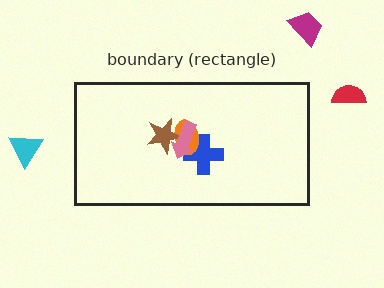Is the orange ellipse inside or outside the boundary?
Inside.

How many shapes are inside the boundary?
4 inside, 3 outside.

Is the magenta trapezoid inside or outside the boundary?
Outside.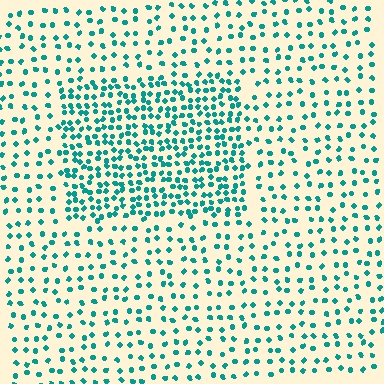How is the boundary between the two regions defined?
The boundary is defined by a change in element density (approximately 2.1x ratio). All elements are the same color, size, and shape.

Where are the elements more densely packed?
The elements are more densely packed inside the rectangle boundary.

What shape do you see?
I see a rectangle.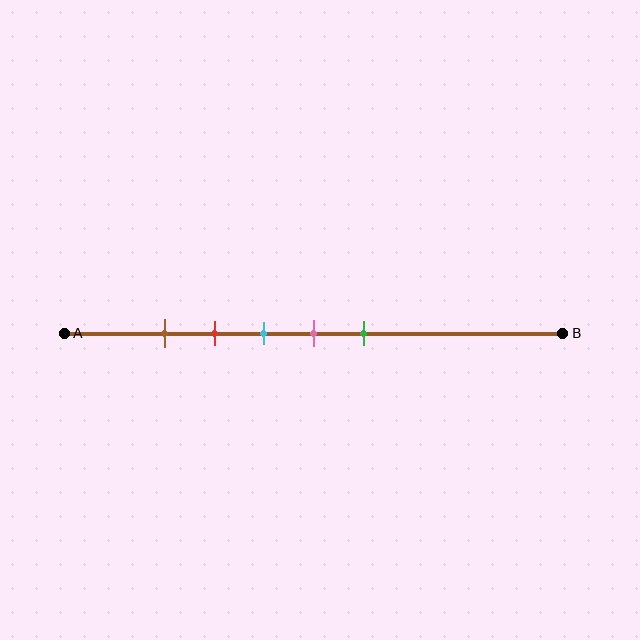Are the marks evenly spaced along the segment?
Yes, the marks are approximately evenly spaced.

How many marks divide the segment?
There are 5 marks dividing the segment.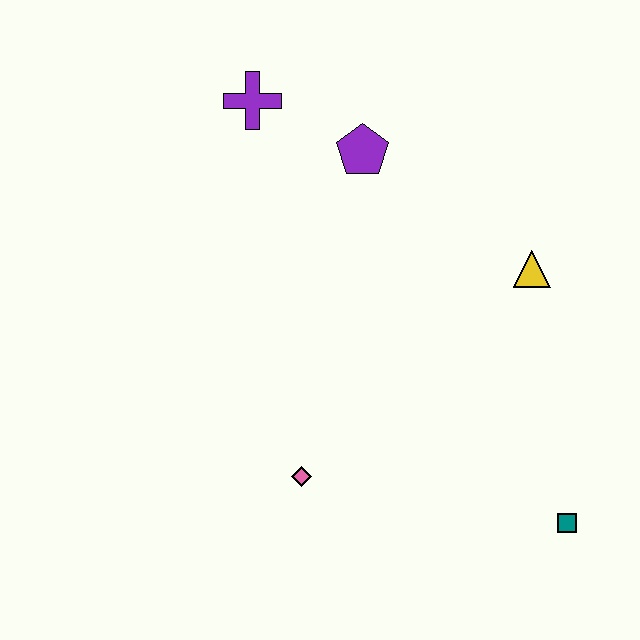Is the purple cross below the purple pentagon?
No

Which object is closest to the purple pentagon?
The purple cross is closest to the purple pentagon.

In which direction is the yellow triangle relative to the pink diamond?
The yellow triangle is to the right of the pink diamond.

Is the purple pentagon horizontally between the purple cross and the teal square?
Yes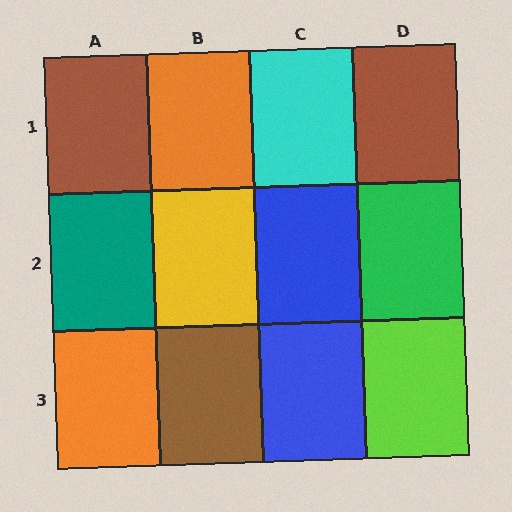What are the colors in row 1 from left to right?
Brown, orange, cyan, brown.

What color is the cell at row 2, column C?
Blue.